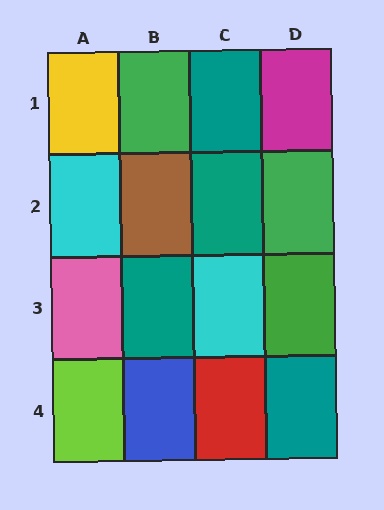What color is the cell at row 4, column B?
Blue.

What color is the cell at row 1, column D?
Magenta.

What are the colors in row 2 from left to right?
Cyan, brown, teal, green.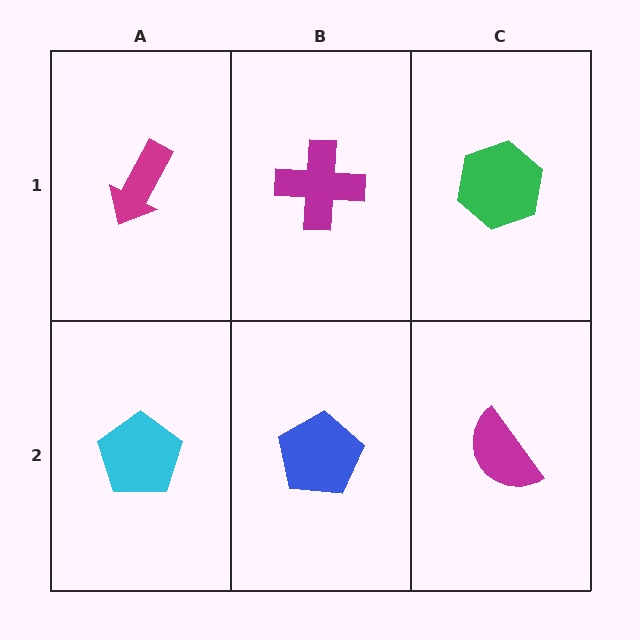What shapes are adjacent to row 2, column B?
A magenta cross (row 1, column B), a cyan pentagon (row 2, column A), a magenta semicircle (row 2, column C).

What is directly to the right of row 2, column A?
A blue pentagon.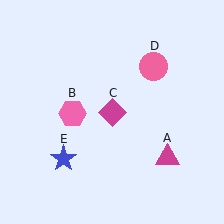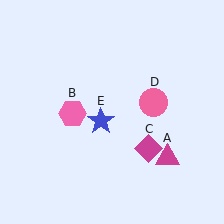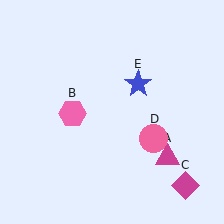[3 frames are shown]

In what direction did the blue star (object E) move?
The blue star (object E) moved up and to the right.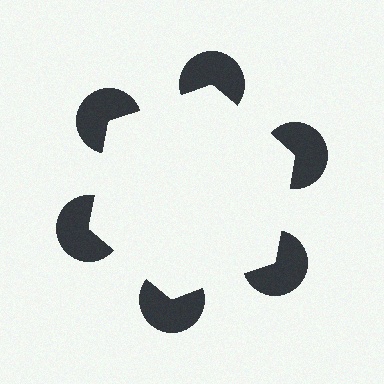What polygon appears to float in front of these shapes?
An illusory hexagon — its edges are inferred from the aligned wedge cuts in the pac-man discs, not physically drawn.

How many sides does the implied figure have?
6 sides.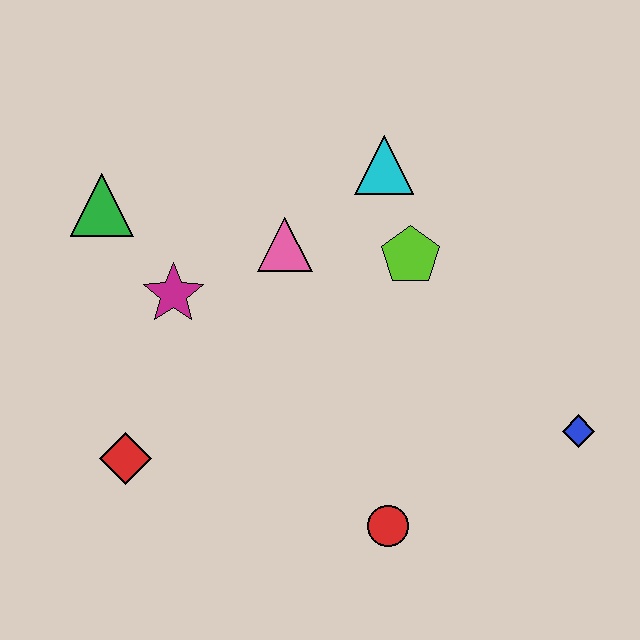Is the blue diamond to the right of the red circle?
Yes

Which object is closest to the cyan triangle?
The lime pentagon is closest to the cyan triangle.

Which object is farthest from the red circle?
The green triangle is farthest from the red circle.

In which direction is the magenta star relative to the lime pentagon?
The magenta star is to the left of the lime pentagon.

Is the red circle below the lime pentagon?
Yes